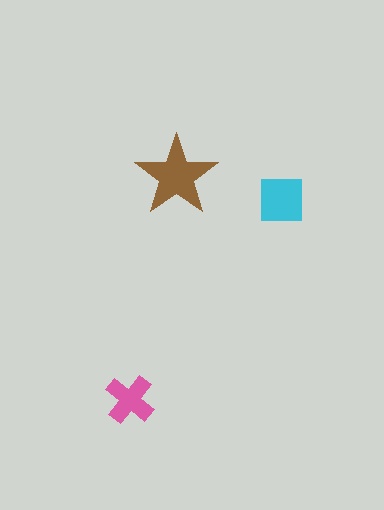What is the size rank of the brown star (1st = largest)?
1st.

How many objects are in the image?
There are 3 objects in the image.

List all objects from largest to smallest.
The brown star, the cyan square, the pink cross.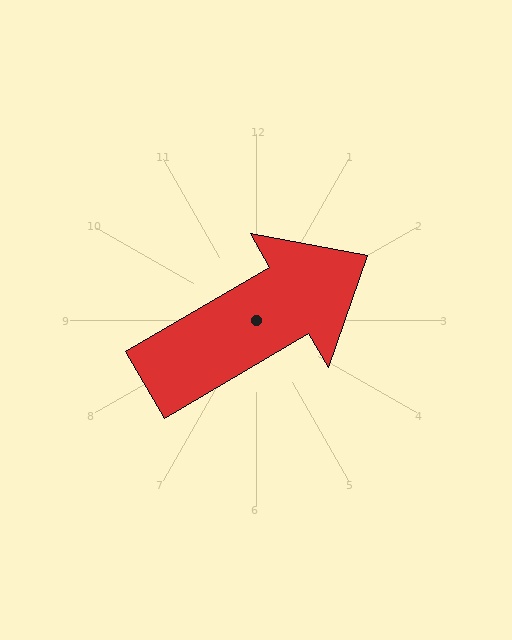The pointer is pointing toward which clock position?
Roughly 2 o'clock.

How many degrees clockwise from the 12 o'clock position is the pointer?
Approximately 60 degrees.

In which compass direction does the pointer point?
Northeast.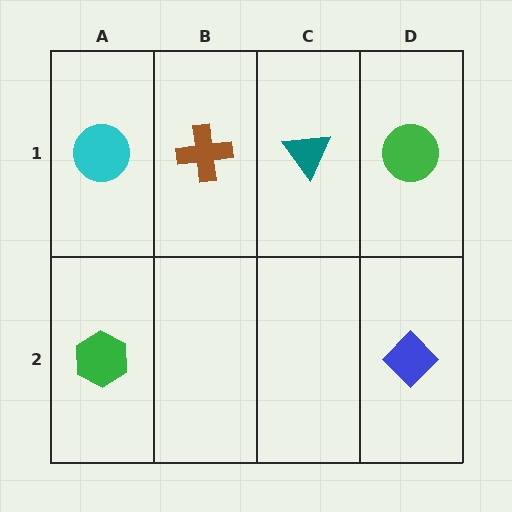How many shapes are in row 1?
4 shapes.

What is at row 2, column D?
A blue diamond.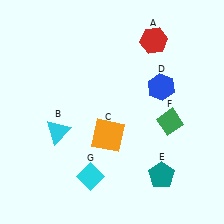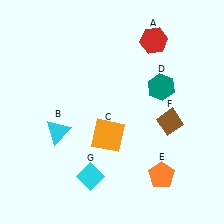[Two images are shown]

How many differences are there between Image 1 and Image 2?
There are 3 differences between the two images.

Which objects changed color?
D changed from blue to teal. E changed from teal to orange. F changed from green to brown.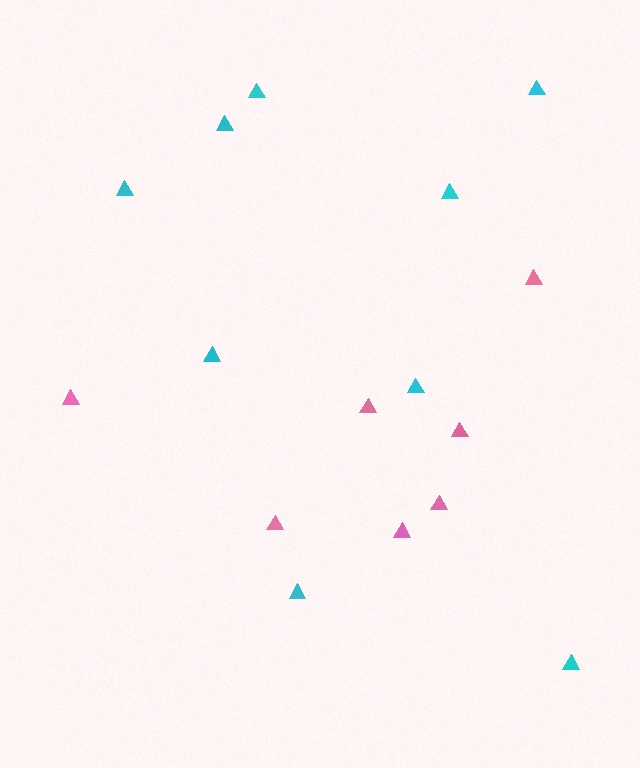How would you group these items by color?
There are 2 groups: one group of pink triangles (7) and one group of cyan triangles (9).